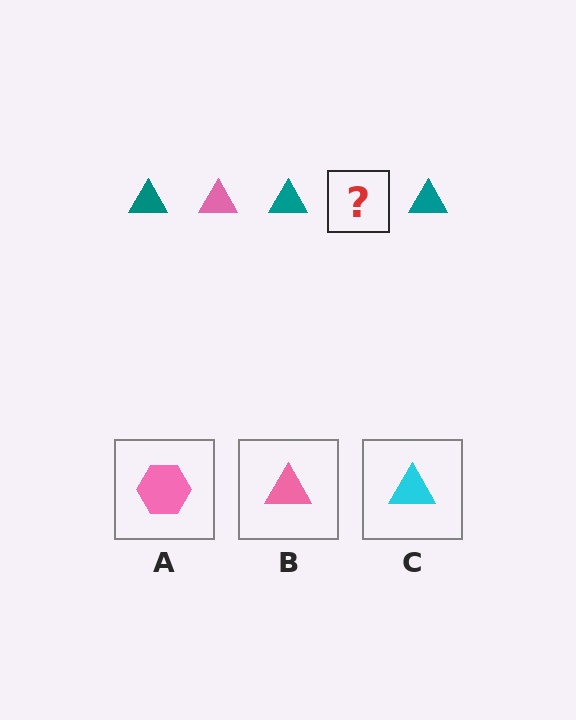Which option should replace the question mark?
Option B.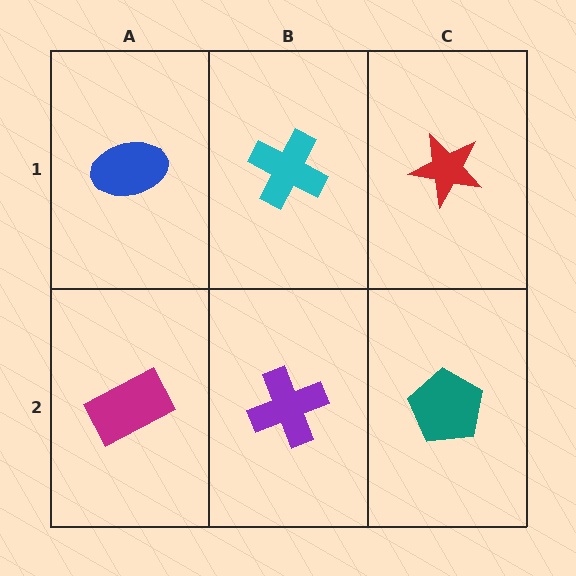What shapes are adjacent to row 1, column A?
A magenta rectangle (row 2, column A), a cyan cross (row 1, column B).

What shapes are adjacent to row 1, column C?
A teal pentagon (row 2, column C), a cyan cross (row 1, column B).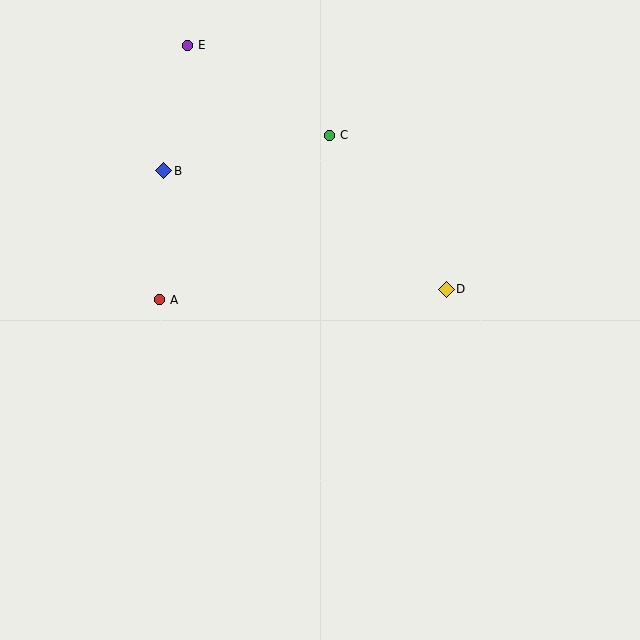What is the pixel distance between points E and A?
The distance between E and A is 256 pixels.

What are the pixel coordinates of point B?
Point B is at (164, 171).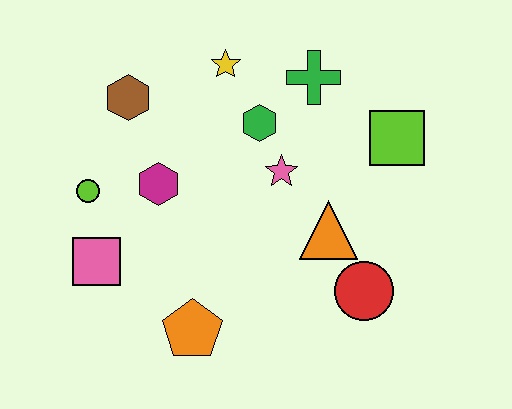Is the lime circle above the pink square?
Yes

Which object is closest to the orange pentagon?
The pink square is closest to the orange pentagon.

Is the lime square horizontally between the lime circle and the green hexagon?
No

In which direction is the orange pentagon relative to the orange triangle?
The orange pentagon is to the left of the orange triangle.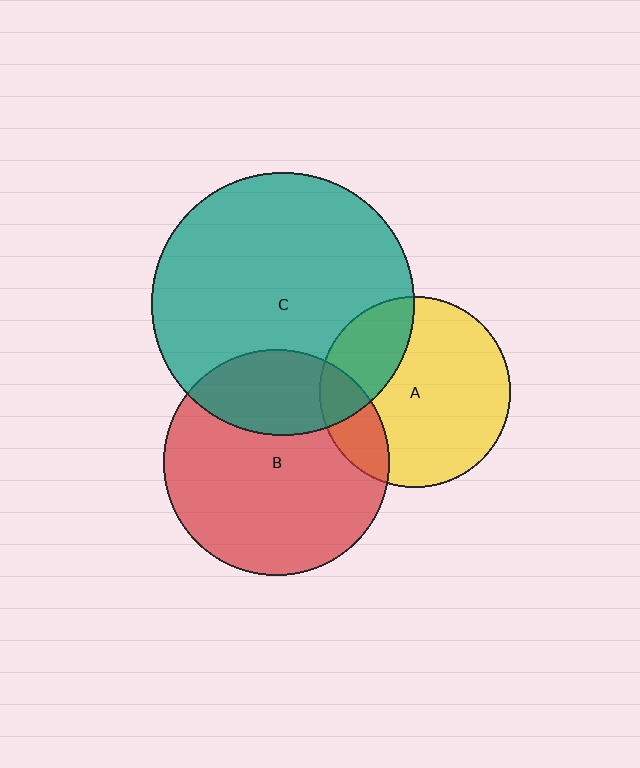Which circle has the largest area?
Circle C (teal).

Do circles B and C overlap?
Yes.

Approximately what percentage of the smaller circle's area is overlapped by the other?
Approximately 25%.